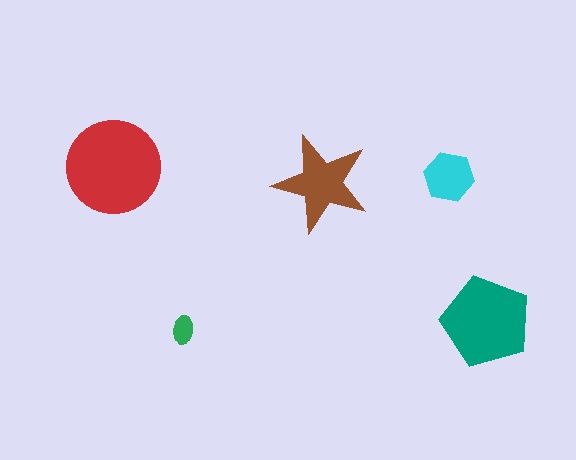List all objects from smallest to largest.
The green ellipse, the cyan hexagon, the brown star, the teal pentagon, the red circle.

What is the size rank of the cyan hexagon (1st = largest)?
4th.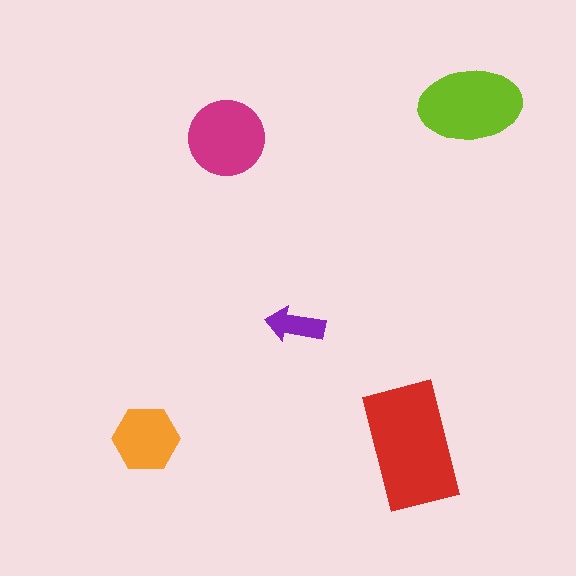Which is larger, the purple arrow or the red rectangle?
The red rectangle.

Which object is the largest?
The red rectangle.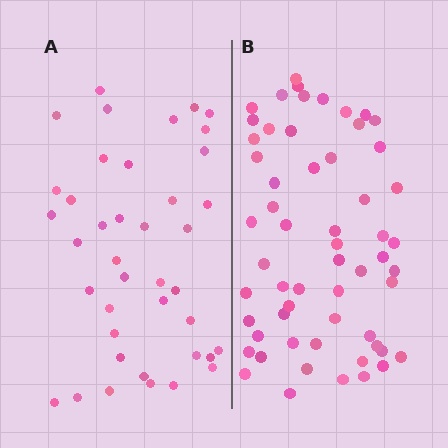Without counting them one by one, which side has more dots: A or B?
Region B (the right region) has more dots.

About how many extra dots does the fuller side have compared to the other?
Region B has approximately 20 more dots than region A.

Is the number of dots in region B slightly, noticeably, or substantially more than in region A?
Region B has substantially more. The ratio is roughly 1.4 to 1.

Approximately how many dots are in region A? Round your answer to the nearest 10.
About 40 dots.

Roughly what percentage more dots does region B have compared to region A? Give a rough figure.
About 45% more.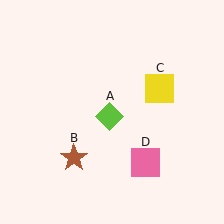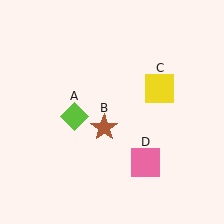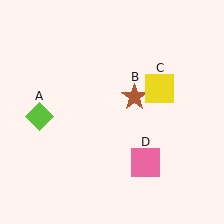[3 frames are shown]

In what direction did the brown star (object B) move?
The brown star (object B) moved up and to the right.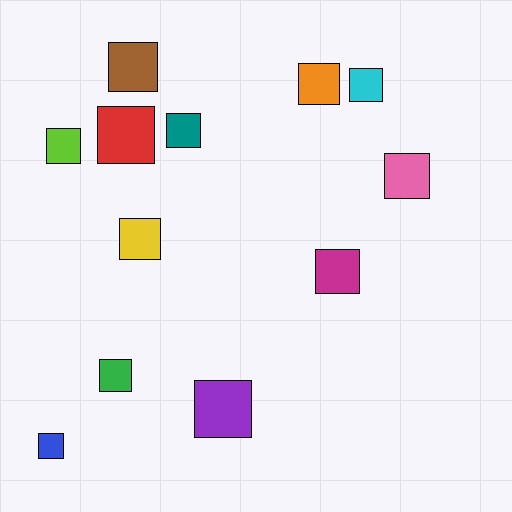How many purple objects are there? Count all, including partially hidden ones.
There is 1 purple object.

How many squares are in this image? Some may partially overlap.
There are 12 squares.